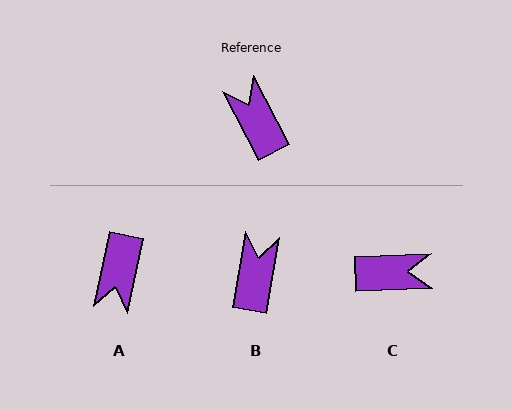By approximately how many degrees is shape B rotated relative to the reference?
Approximately 36 degrees clockwise.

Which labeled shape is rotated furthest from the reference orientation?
A, about 141 degrees away.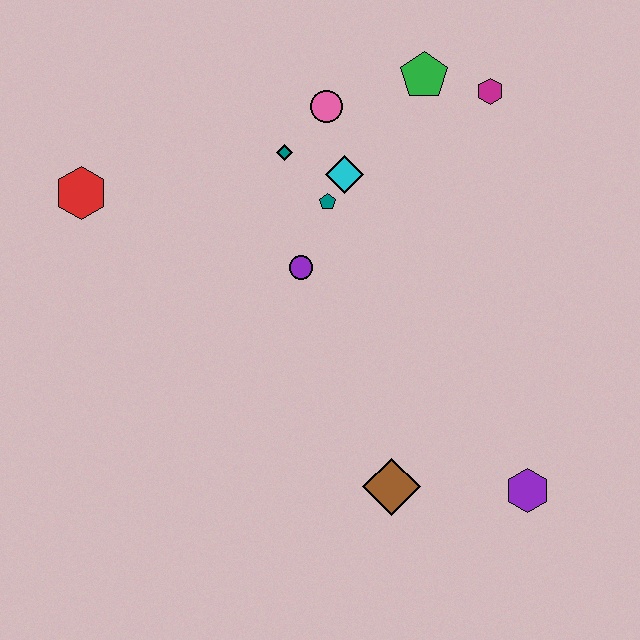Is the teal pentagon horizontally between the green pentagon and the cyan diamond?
No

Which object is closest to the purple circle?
The teal pentagon is closest to the purple circle.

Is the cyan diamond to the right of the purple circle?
Yes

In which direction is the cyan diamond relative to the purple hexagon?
The cyan diamond is above the purple hexagon.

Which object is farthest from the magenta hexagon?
The red hexagon is farthest from the magenta hexagon.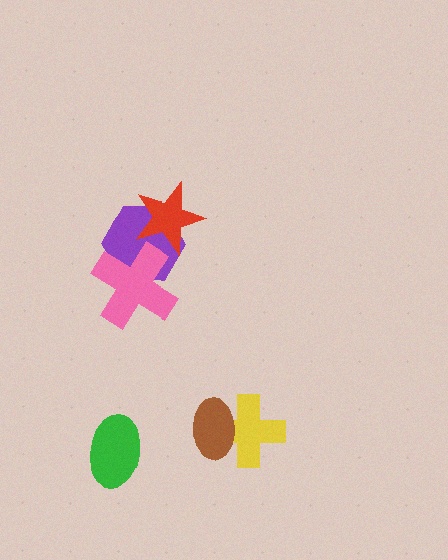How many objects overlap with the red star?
1 object overlaps with the red star.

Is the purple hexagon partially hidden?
Yes, it is partially covered by another shape.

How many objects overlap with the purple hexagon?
2 objects overlap with the purple hexagon.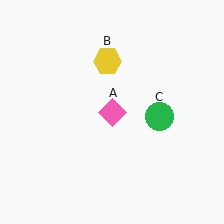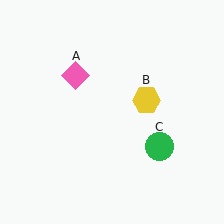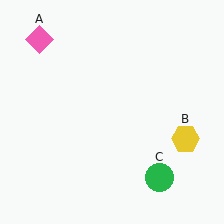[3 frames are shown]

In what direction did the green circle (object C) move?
The green circle (object C) moved down.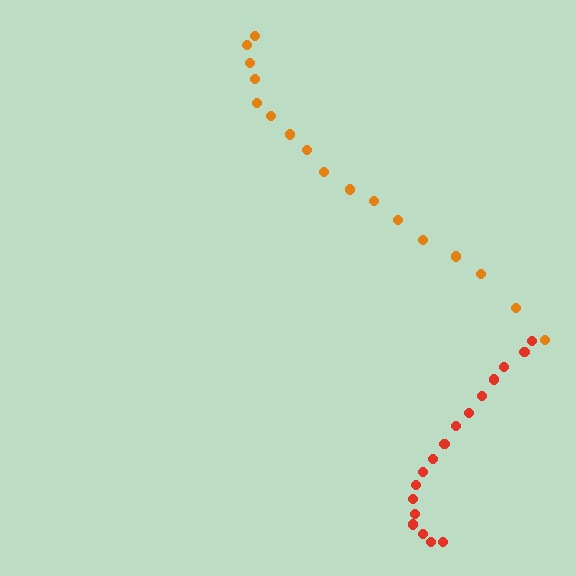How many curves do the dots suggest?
There are 2 distinct paths.